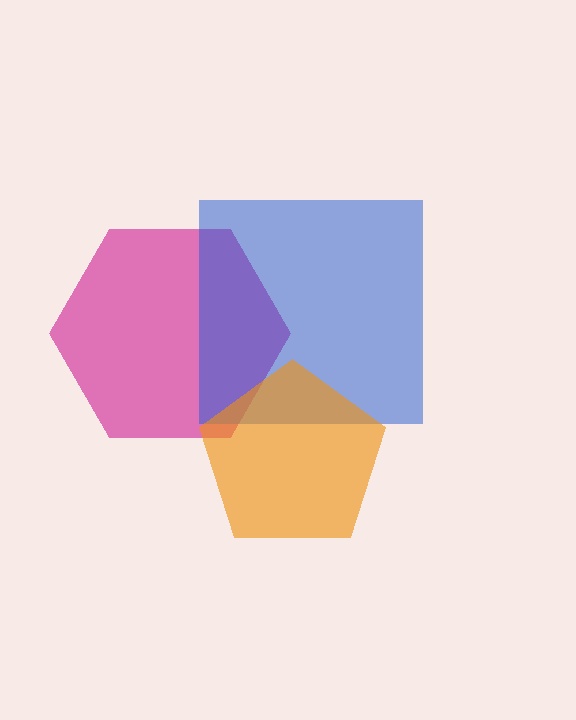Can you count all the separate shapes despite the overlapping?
Yes, there are 3 separate shapes.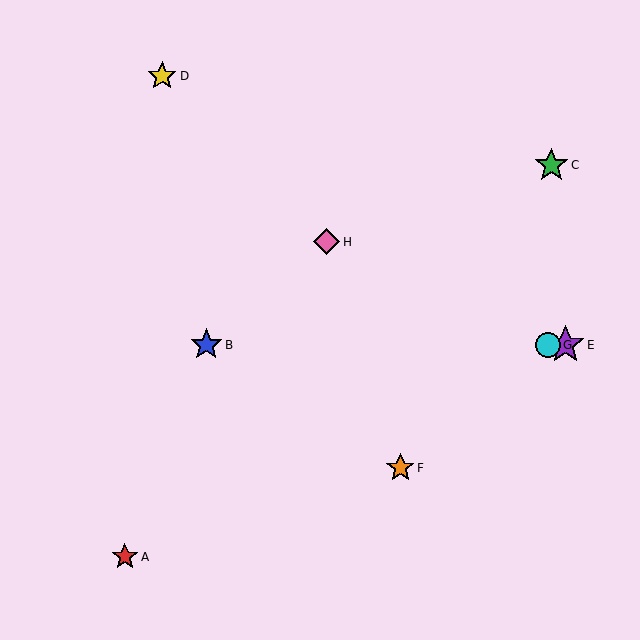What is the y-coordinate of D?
Object D is at y≈76.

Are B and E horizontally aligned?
Yes, both are at y≈345.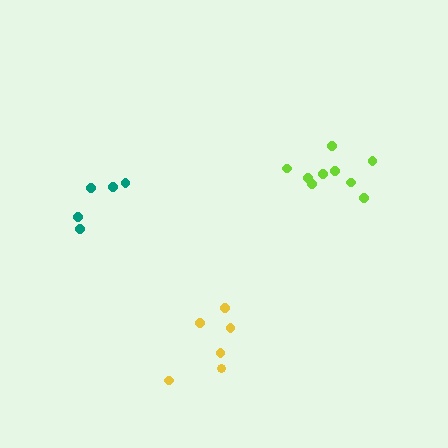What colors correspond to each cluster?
The clusters are colored: yellow, lime, teal.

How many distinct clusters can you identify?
There are 3 distinct clusters.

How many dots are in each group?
Group 1: 6 dots, Group 2: 9 dots, Group 3: 5 dots (20 total).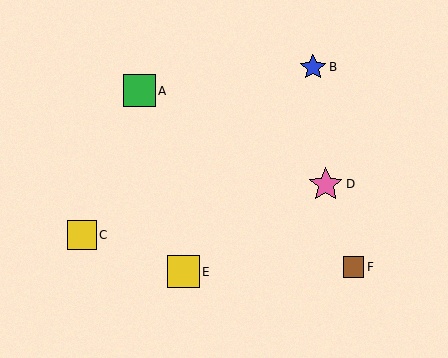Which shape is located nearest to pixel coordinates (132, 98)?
The green square (labeled A) at (139, 91) is nearest to that location.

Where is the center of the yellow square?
The center of the yellow square is at (183, 272).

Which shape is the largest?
The pink star (labeled D) is the largest.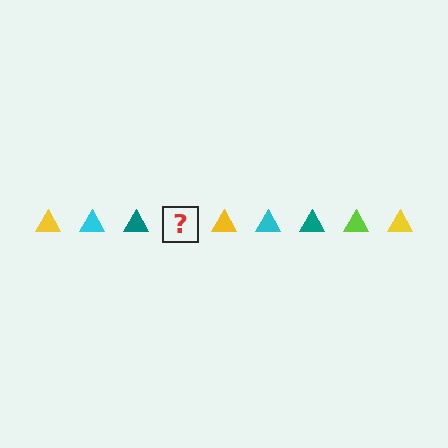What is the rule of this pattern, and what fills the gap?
The rule is that the pattern cycles through yellow, cyan, teal, lime triangles. The gap should be filled with a lime triangle.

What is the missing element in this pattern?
The missing element is a lime triangle.